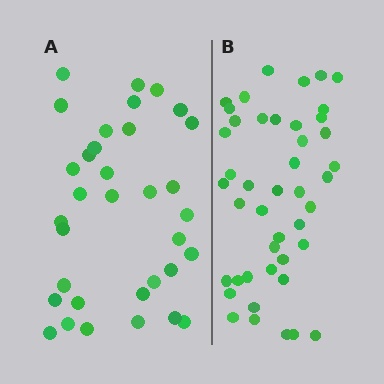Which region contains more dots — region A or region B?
Region B (the right region) has more dots.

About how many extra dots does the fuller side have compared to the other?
Region B has roughly 10 or so more dots than region A.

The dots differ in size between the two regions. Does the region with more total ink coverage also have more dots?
No. Region A has more total ink coverage because its dots are larger, but region B actually contains more individual dots. Total area can be misleading — the number of items is what matters here.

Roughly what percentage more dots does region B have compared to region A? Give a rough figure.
About 30% more.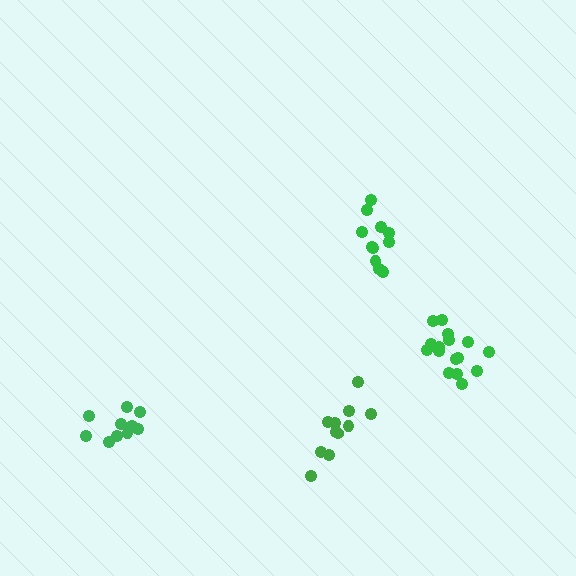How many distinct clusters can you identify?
There are 4 distinct clusters.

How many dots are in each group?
Group 1: 10 dots, Group 2: 12 dots, Group 3: 11 dots, Group 4: 16 dots (49 total).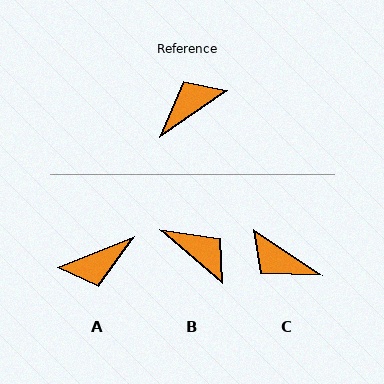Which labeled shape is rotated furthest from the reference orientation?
A, about 167 degrees away.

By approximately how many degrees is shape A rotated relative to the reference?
Approximately 167 degrees counter-clockwise.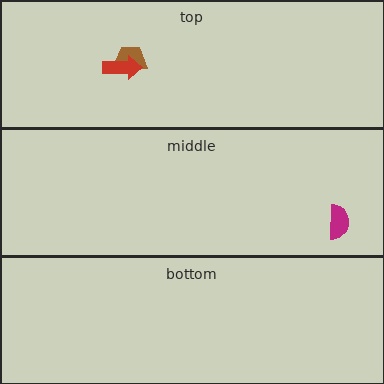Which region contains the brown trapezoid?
The top region.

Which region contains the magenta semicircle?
The middle region.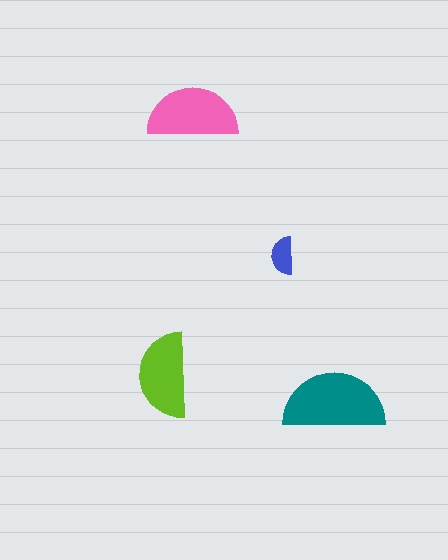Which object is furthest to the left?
The lime semicircle is leftmost.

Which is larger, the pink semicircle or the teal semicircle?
The teal one.